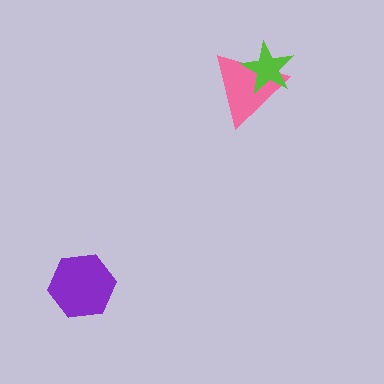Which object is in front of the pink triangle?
The lime star is in front of the pink triangle.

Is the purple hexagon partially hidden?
No, no other shape covers it.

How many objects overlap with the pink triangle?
1 object overlaps with the pink triangle.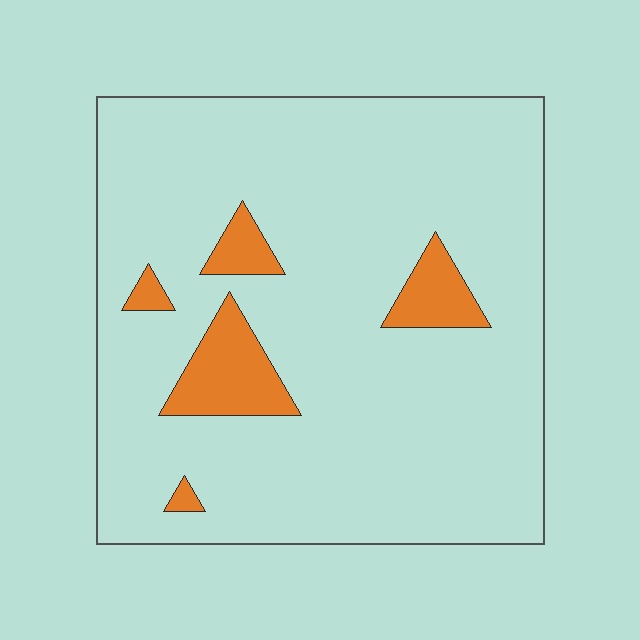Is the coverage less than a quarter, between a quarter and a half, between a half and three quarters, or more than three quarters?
Less than a quarter.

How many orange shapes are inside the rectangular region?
5.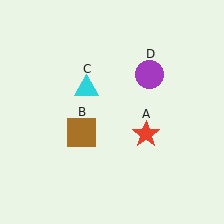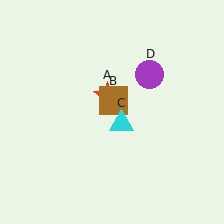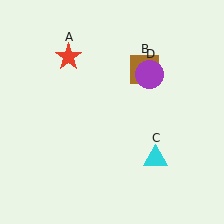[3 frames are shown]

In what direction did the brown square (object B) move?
The brown square (object B) moved up and to the right.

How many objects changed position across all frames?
3 objects changed position: red star (object A), brown square (object B), cyan triangle (object C).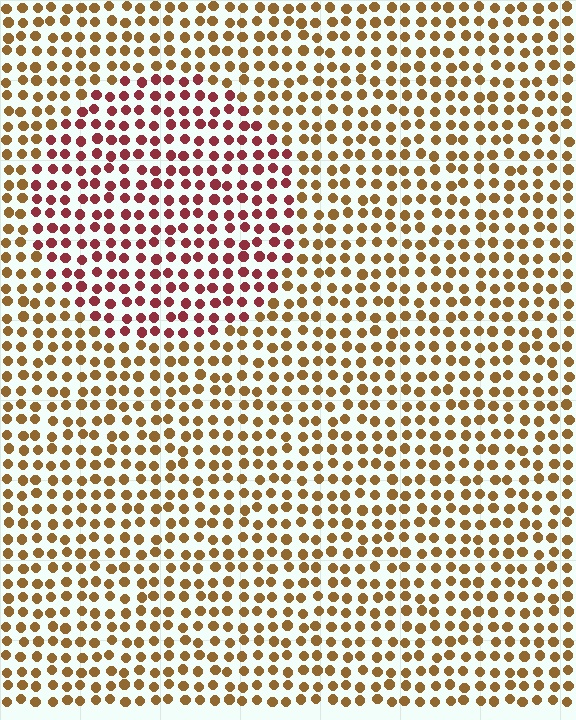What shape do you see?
I see a circle.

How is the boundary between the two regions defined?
The boundary is defined purely by a slight shift in hue (about 44 degrees). Spacing, size, and orientation are identical on both sides.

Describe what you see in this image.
The image is filled with small brown elements in a uniform arrangement. A circle-shaped region is visible where the elements are tinted to a slightly different hue, forming a subtle color boundary.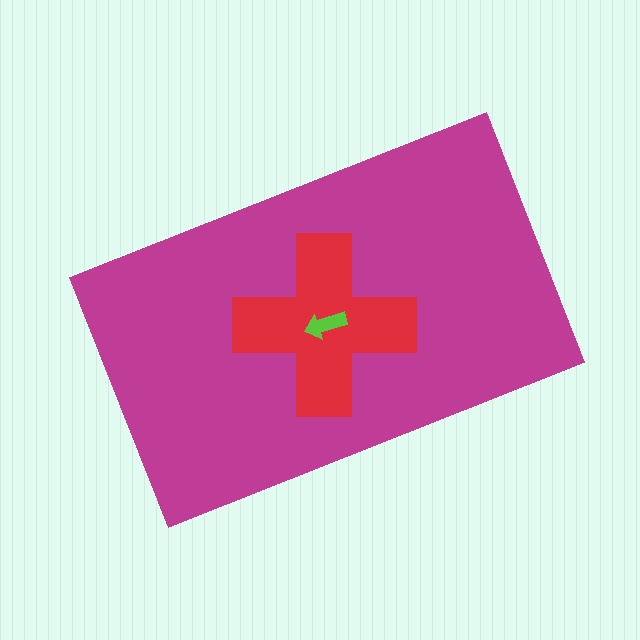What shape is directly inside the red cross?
The lime arrow.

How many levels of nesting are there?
3.